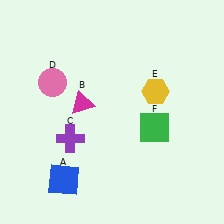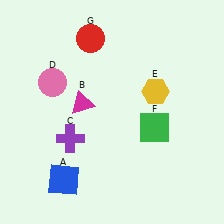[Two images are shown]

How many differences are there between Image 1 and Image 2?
There is 1 difference between the two images.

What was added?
A red circle (G) was added in Image 2.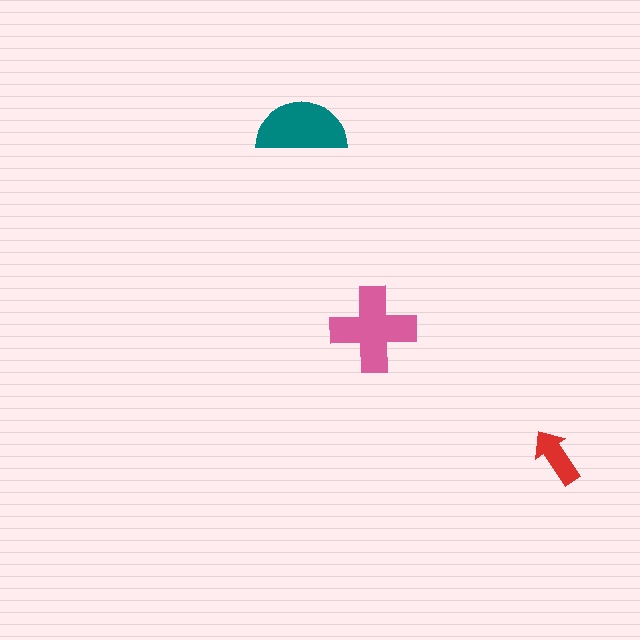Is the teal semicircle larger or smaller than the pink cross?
Smaller.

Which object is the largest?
The pink cross.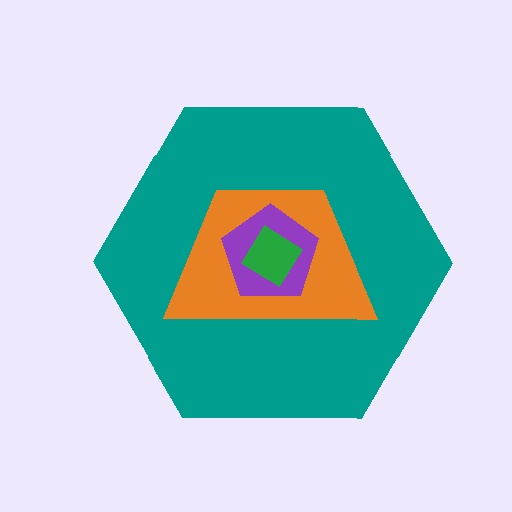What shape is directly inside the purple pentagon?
The green diamond.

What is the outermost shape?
The teal hexagon.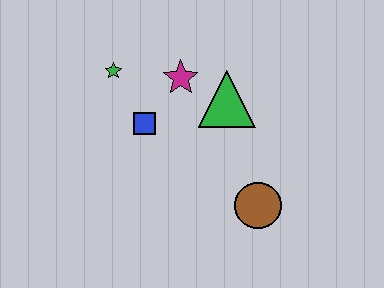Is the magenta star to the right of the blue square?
Yes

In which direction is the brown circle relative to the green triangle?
The brown circle is below the green triangle.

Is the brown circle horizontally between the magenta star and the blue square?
No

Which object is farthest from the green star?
The brown circle is farthest from the green star.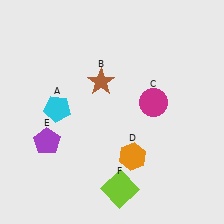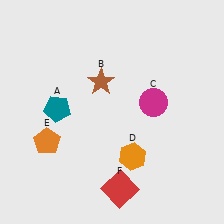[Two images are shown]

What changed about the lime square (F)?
In Image 1, F is lime. In Image 2, it changed to red.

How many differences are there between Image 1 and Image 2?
There are 3 differences between the two images.